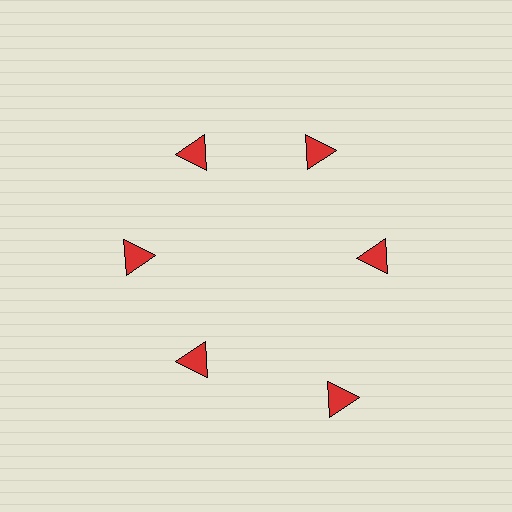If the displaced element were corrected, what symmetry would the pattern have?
It would have 6-fold rotational symmetry — the pattern would map onto itself every 60 degrees.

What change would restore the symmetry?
The symmetry would be restored by moving it inward, back onto the ring so that all 6 triangles sit at equal angles and equal distance from the center.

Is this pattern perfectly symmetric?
No. The 6 red triangles are arranged in a ring, but one element near the 5 o'clock position is pushed outward from the center, breaking the 6-fold rotational symmetry.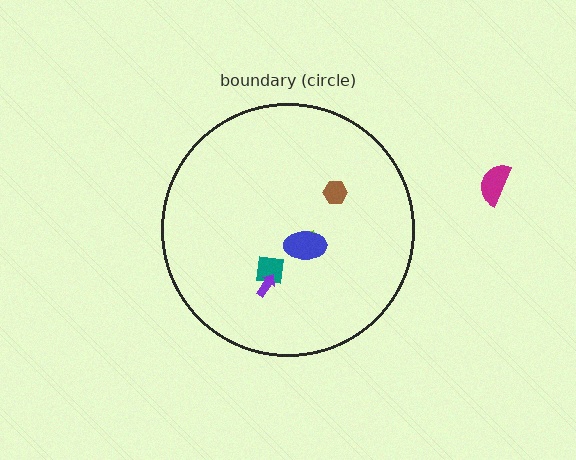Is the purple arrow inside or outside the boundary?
Inside.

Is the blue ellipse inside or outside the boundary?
Inside.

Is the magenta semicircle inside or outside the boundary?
Outside.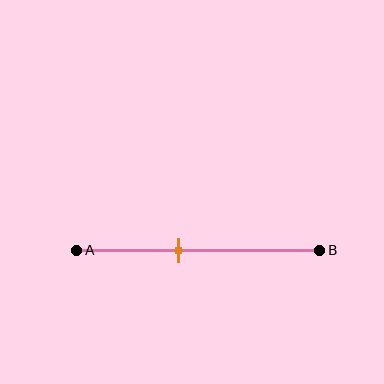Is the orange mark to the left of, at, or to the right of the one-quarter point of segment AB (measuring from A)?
The orange mark is to the right of the one-quarter point of segment AB.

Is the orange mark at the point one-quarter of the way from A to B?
No, the mark is at about 40% from A, not at the 25% one-quarter point.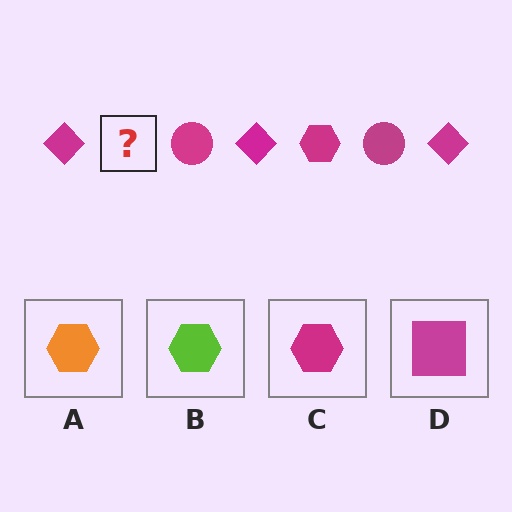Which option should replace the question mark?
Option C.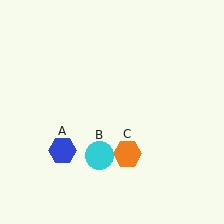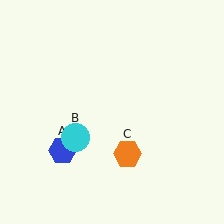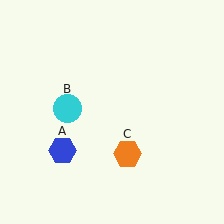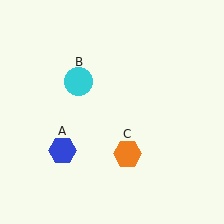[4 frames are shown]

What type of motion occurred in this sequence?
The cyan circle (object B) rotated clockwise around the center of the scene.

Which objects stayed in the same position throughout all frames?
Blue hexagon (object A) and orange hexagon (object C) remained stationary.